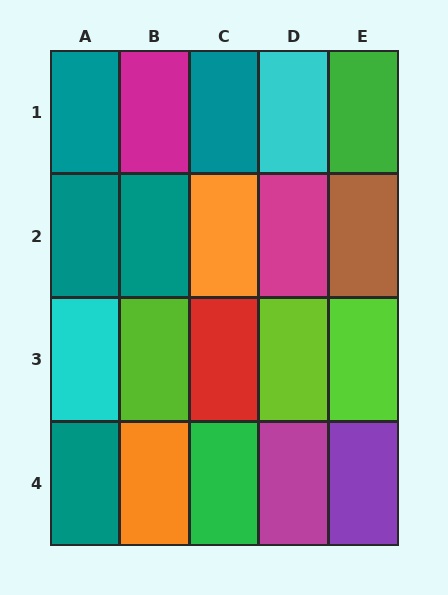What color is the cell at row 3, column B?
Lime.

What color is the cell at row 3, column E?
Lime.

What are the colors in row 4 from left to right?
Teal, orange, green, magenta, purple.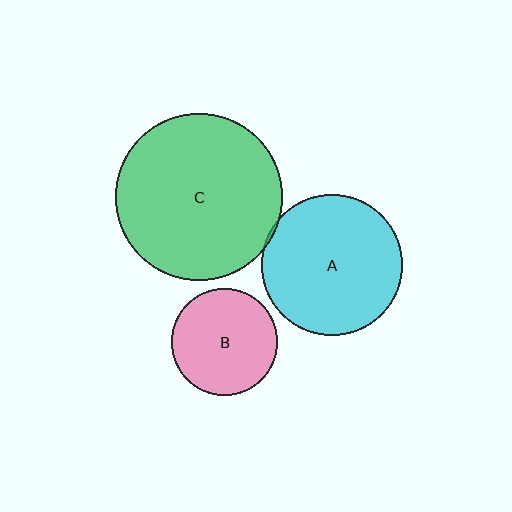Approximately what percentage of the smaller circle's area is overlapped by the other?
Approximately 5%.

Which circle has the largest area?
Circle C (green).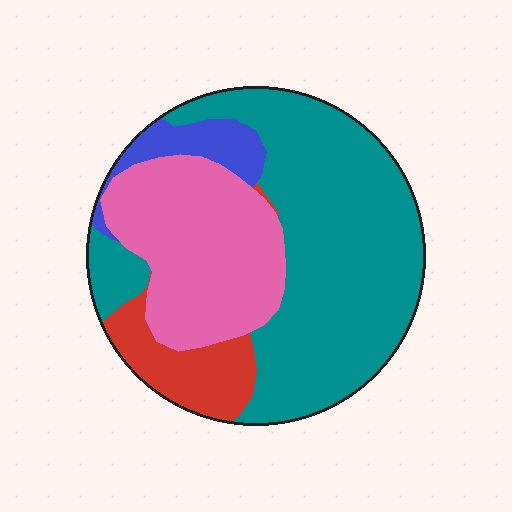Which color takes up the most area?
Teal, at roughly 55%.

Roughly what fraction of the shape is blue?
Blue takes up about one tenth (1/10) of the shape.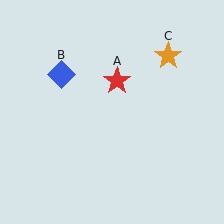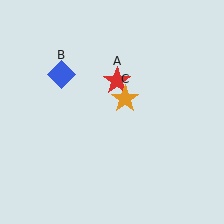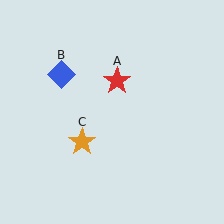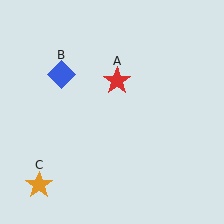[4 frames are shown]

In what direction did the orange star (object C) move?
The orange star (object C) moved down and to the left.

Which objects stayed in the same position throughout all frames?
Red star (object A) and blue diamond (object B) remained stationary.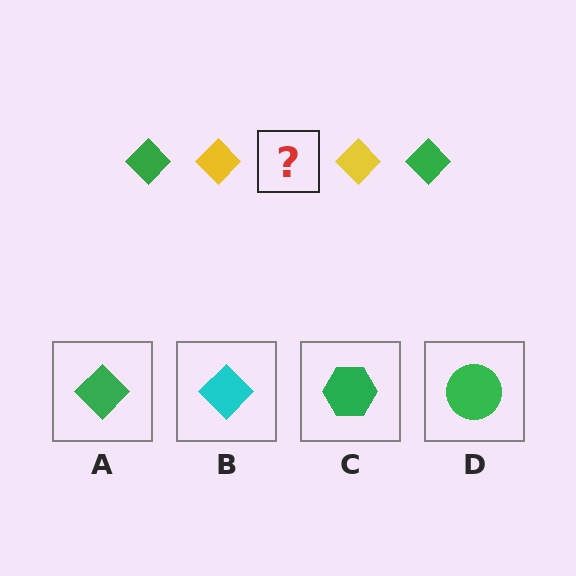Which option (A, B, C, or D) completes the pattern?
A.